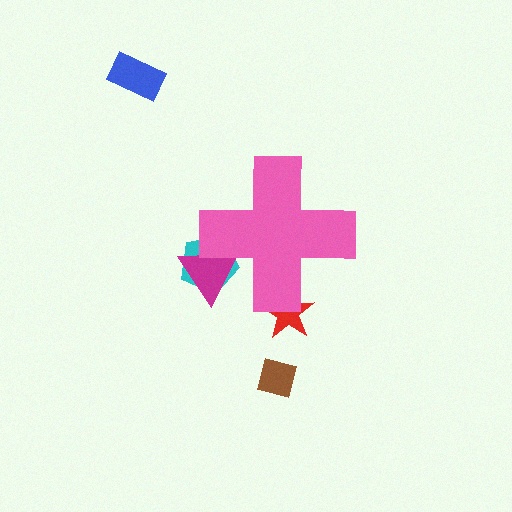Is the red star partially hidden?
Yes, the red star is partially hidden behind the pink cross.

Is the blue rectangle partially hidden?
No, the blue rectangle is fully visible.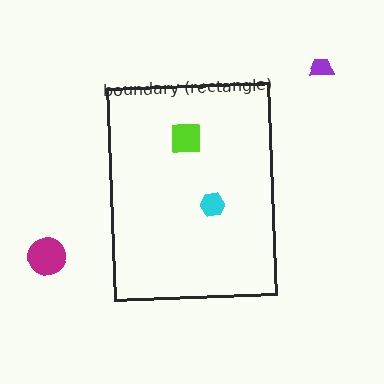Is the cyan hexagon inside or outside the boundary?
Inside.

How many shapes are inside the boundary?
2 inside, 2 outside.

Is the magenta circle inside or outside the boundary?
Outside.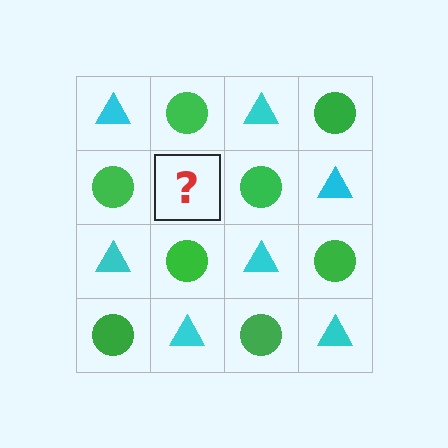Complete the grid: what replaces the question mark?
The question mark should be replaced with a cyan triangle.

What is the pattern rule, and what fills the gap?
The rule is that it alternates cyan triangle and green circle in a checkerboard pattern. The gap should be filled with a cyan triangle.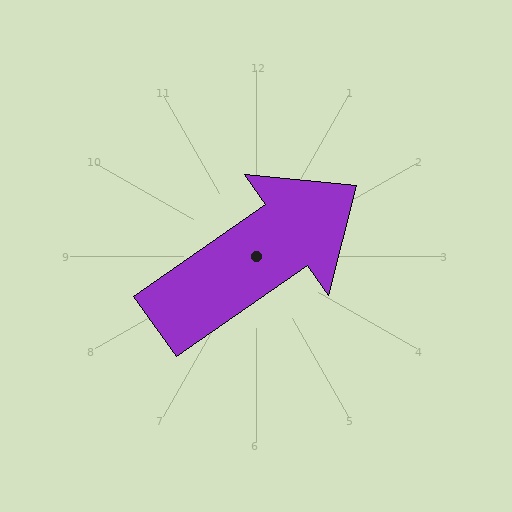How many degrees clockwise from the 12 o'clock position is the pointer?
Approximately 55 degrees.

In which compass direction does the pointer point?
Northeast.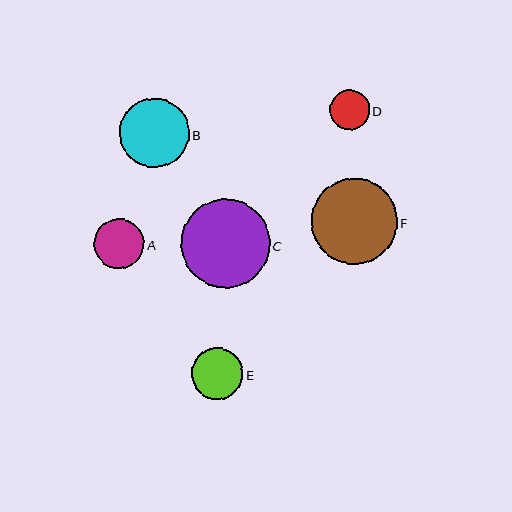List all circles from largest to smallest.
From largest to smallest: C, F, B, E, A, D.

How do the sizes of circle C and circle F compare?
Circle C and circle F are approximately the same size.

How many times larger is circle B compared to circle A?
Circle B is approximately 1.4 times the size of circle A.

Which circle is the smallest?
Circle D is the smallest with a size of approximately 40 pixels.